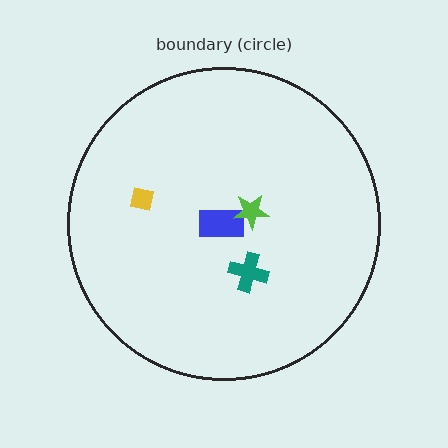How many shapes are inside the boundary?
4 inside, 0 outside.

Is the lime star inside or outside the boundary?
Inside.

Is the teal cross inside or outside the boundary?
Inside.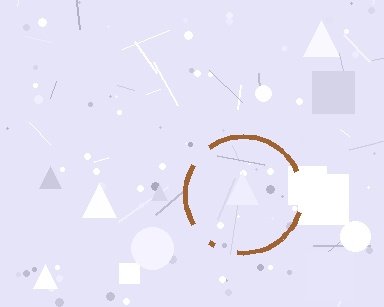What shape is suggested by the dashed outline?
The dashed outline suggests a circle.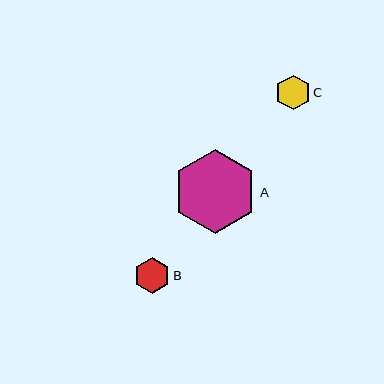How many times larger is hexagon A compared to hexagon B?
Hexagon A is approximately 2.3 times the size of hexagon B.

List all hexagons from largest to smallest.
From largest to smallest: A, B, C.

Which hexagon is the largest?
Hexagon A is the largest with a size of approximately 85 pixels.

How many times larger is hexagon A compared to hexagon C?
Hexagon A is approximately 2.4 times the size of hexagon C.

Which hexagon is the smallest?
Hexagon C is the smallest with a size of approximately 35 pixels.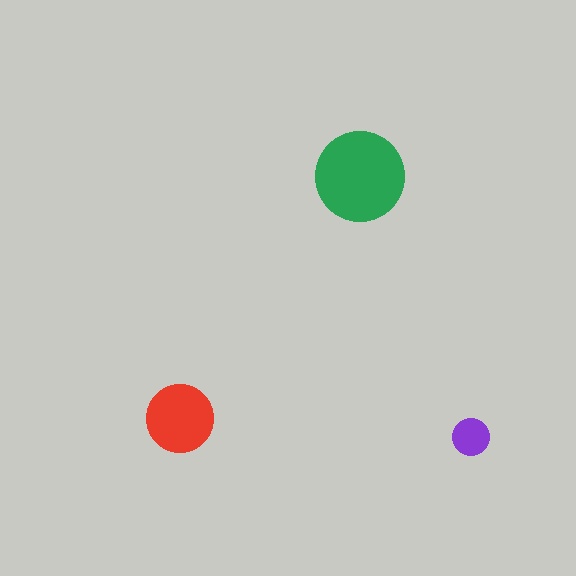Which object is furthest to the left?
The red circle is leftmost.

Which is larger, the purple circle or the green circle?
The green one.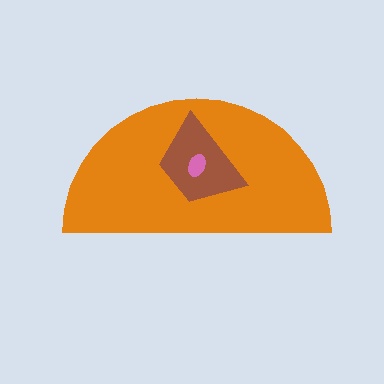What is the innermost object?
The pink ellipse.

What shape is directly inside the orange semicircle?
The brown trapezoid.